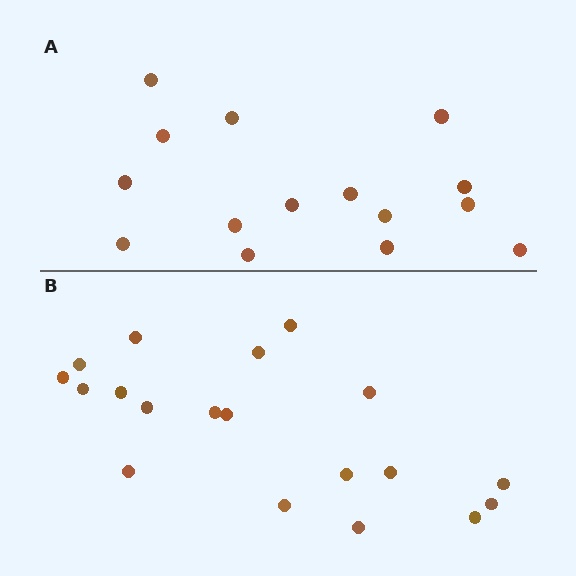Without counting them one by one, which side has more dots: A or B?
Region B (the bottom region) has more dots.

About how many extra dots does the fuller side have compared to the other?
Region B has about 4 more dots than region A.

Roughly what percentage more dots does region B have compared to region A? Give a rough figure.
About 25% more.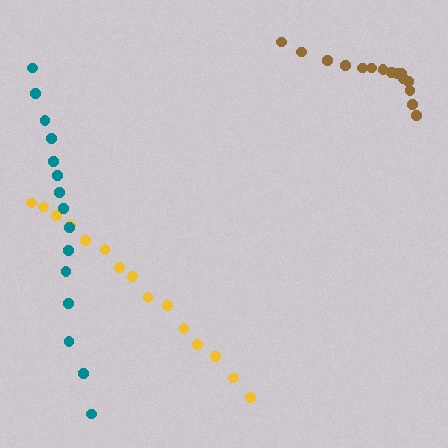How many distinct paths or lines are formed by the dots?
There are 3 distinct paths.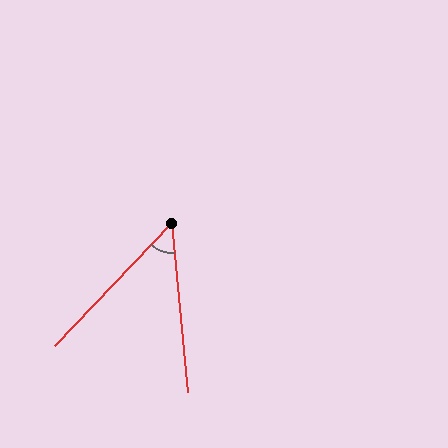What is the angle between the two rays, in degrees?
Approximately 49 degrees.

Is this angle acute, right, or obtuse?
It is acute.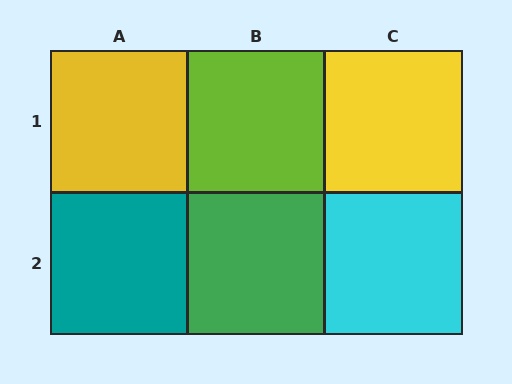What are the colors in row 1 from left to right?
Yellow, lime, yellow.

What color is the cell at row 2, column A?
Teal.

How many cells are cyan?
1 cell is cyan.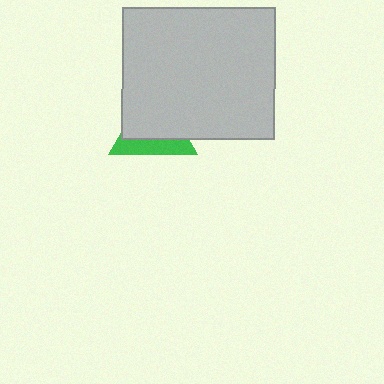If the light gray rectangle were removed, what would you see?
You would see the complete green triangle.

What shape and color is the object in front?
The object in front is a light gray rectangle.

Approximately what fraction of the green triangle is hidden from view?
Roughly 63% of the green triangle is hidden behind the light gray rectangle.